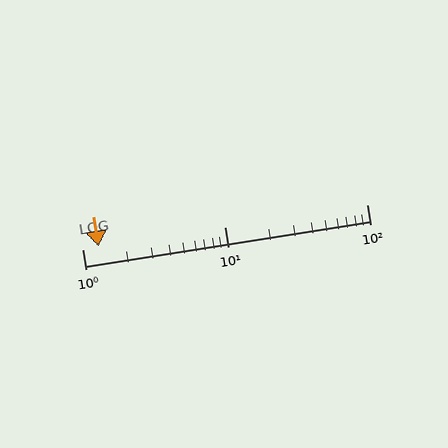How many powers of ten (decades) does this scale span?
The scale spans 2 decades, from 1 to 100.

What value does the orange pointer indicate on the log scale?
The pointer indicates approximately 1.3.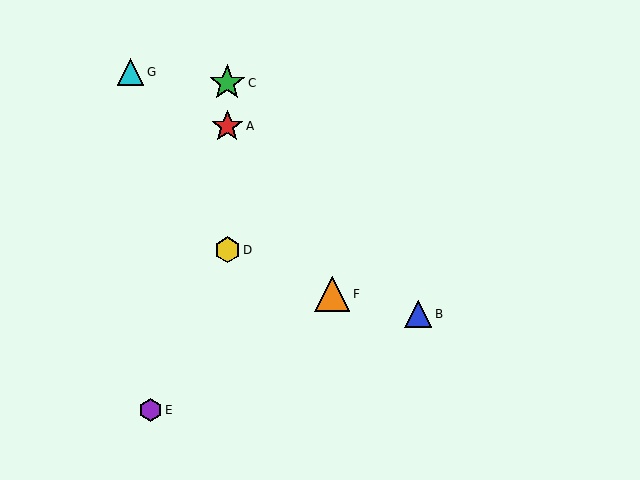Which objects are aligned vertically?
Objects A, C, D are aligned vertically.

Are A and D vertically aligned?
Yes, both are at x≈227.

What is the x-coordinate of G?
Object G is at x≈130.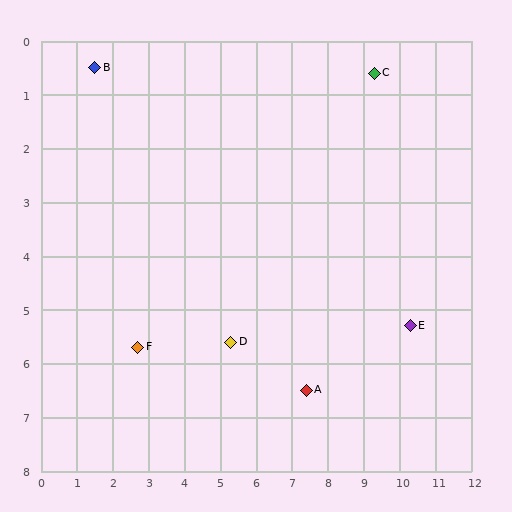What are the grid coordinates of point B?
Point B is at approximately (1.5, 0.5).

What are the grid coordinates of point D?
Point D is at approximately (5.3, 5.6).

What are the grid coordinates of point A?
Point A is at approximately (7.4, 6.5).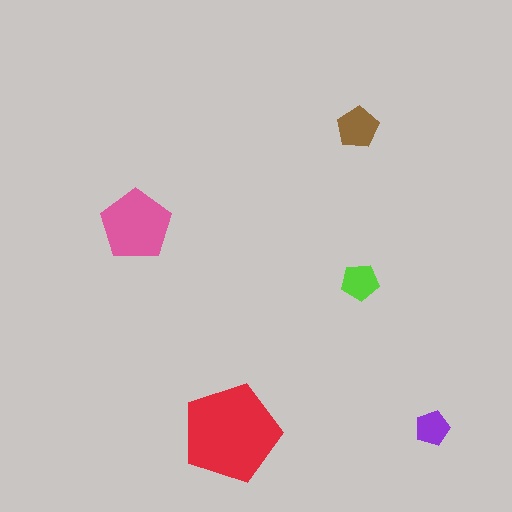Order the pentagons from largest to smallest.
the red one, the pink one, the brown one, the lime one, the purple one.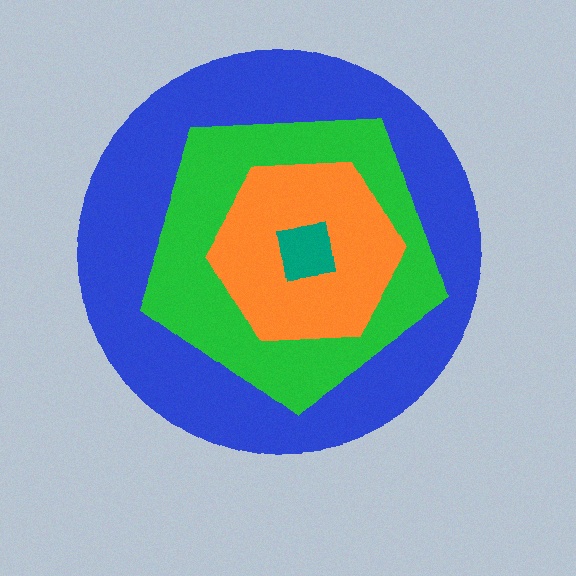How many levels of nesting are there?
4.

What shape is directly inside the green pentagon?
The orange hexagon.